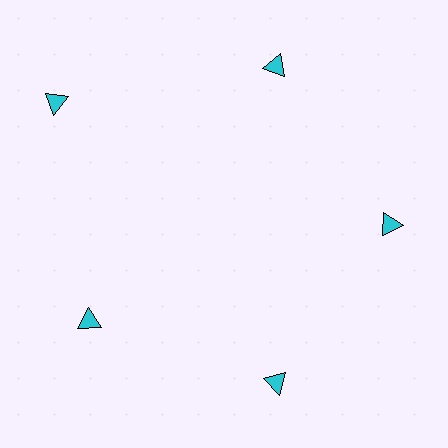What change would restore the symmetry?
The symmetry would be restored by moving it inward, back onto the ring so that all 5 triangles sit at equal angles and equal distance from the center.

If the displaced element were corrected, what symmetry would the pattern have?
It would have 5-fold rotational symmetry — the pattern would map onto itself every 72 degrees.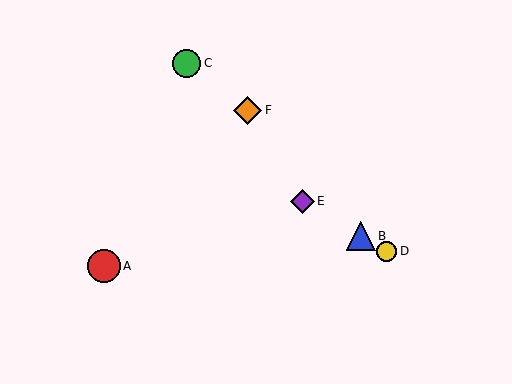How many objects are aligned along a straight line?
3 objects (B, D, E) are aligned along a straight line.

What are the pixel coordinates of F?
Object F is at (248, 110).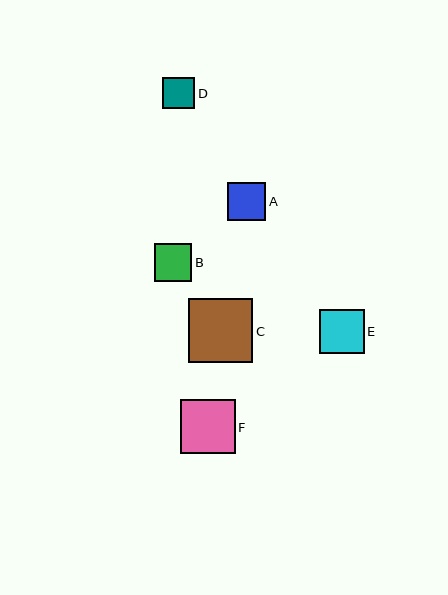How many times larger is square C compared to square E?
Square C is approximately 1.4 times the size of square E.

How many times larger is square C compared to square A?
Square C is approximately 1.7 times the size of square A.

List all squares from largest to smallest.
From largest to smallest: C, F, E, A, B, D.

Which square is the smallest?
Square D is the smallest with a size of approximately 32 pixels.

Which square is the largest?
Square C is the largest with a size of approximately 64 pixels.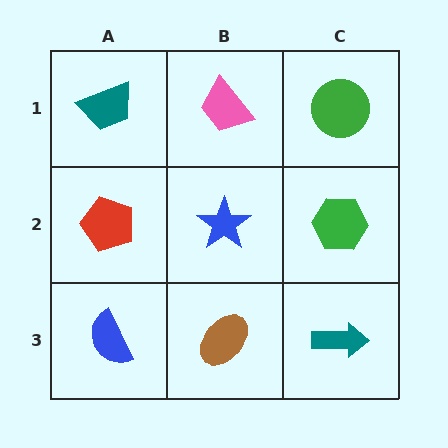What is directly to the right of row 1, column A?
A pink trapezoid.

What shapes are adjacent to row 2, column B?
A pink trapezoid (row 1, column B), a brown ellipse (row 3, column B), a red pentagon (row 2, column A), a green hexagon (row 2, column C).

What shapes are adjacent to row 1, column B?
A blue star (row 2, column B), a teal trapezoid (row 1, column A), a green circle (row 1, column C).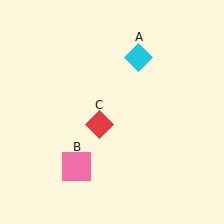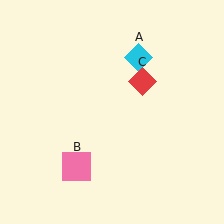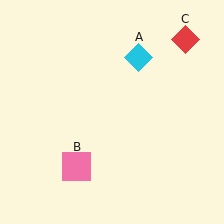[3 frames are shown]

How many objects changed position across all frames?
1 object changed position: red diamond (object C).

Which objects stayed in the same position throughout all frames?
Cyan diamond (object A) and pink square (object B) remained stationary.